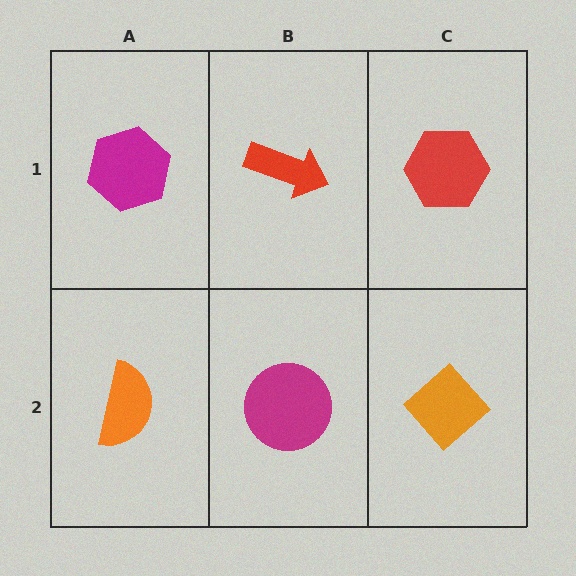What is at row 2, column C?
An orange diamond.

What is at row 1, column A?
A magenta hexagon.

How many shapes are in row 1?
3 shapes.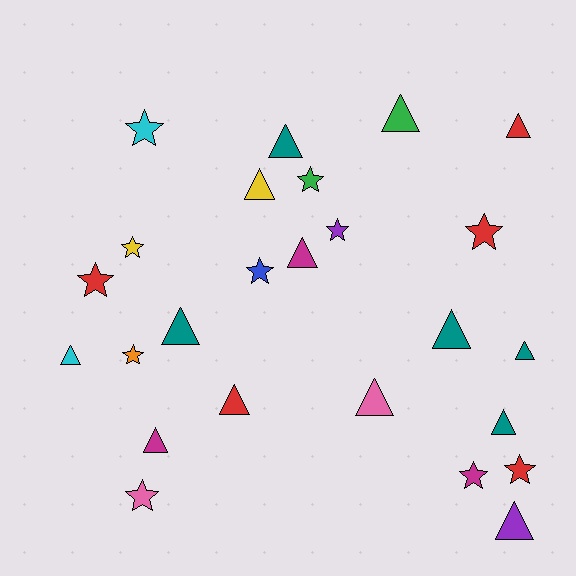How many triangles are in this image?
There are 14 triangles.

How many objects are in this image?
There are 25 objects.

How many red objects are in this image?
There are 5 red objects.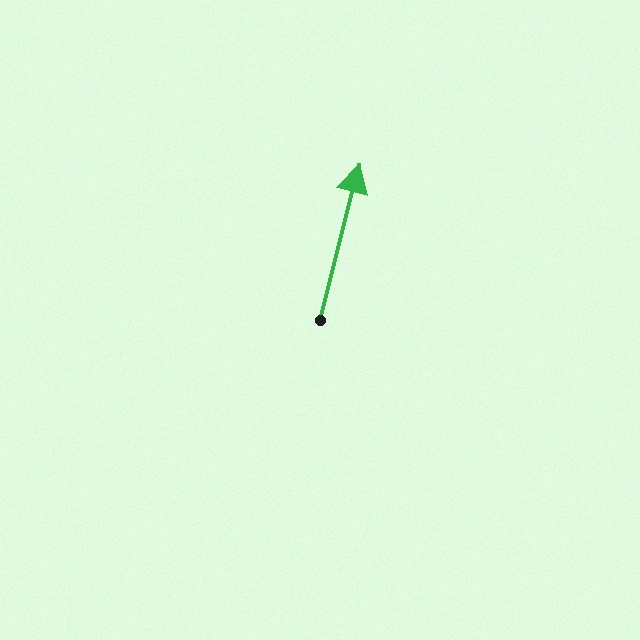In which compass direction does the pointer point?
North.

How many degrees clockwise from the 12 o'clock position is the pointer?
Approximately 14 degrees.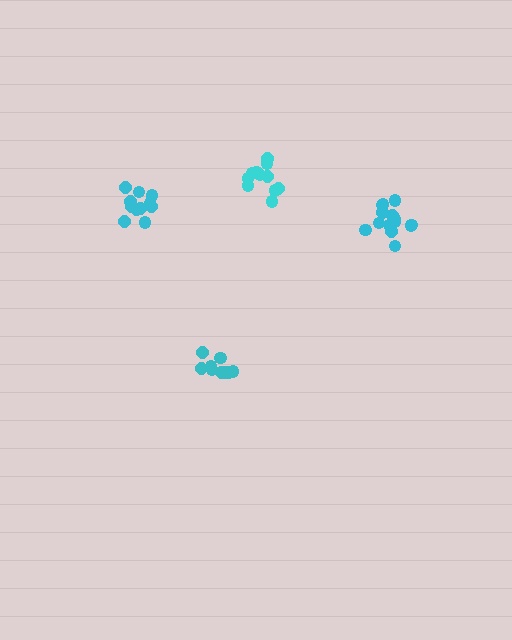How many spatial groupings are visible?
There are 4 spatial groupings.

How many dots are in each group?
Group 1: 14 dots, Group 2: 9 dots, Group 3: 12 dots, Group 4: 11 dots (46 total).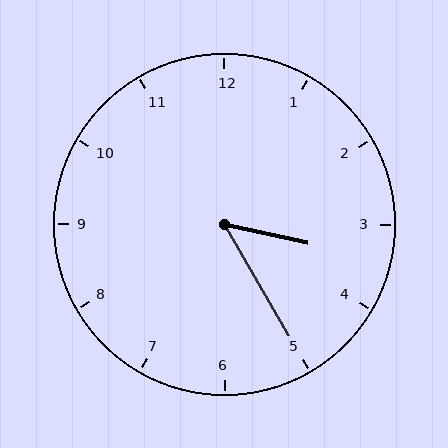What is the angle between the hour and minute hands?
Approximately 48 degrees.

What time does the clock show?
3:25.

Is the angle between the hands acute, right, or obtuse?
It is acute.